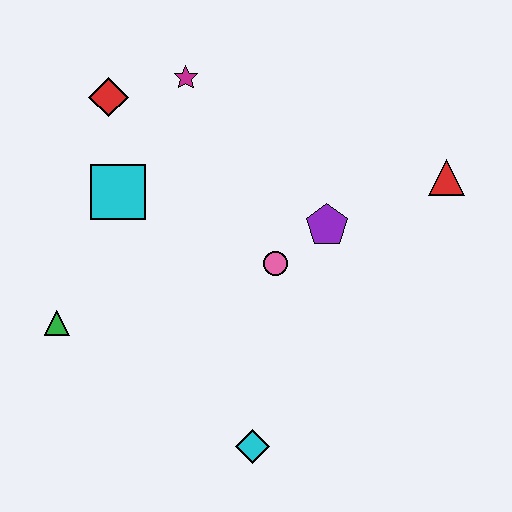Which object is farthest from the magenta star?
The cyan diamond is farthest from the magenta star.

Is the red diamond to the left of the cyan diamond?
Yes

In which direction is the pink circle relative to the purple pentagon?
The pink circle is to the left of the purple pentagon.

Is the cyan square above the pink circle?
Yes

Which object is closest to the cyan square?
The red diamond is closest to the cyan square.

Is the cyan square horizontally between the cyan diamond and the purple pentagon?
No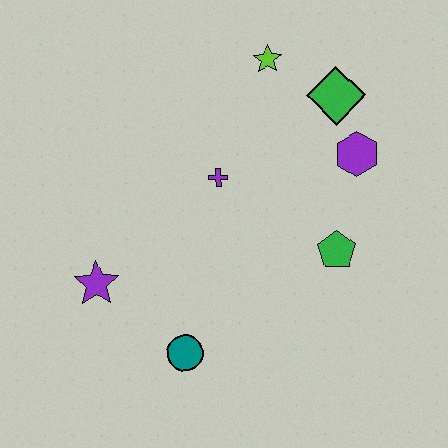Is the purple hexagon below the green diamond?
Yes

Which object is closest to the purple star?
The teal circle is closest to the purple star.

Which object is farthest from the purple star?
The green diamond is farthest from the purple star.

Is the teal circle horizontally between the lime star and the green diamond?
No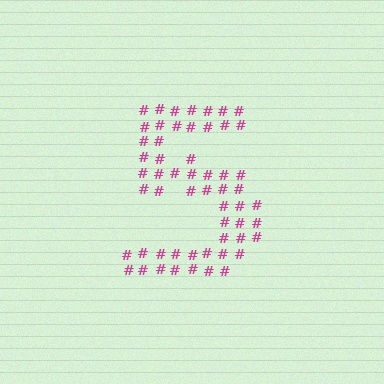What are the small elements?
The small elements are hash symbols.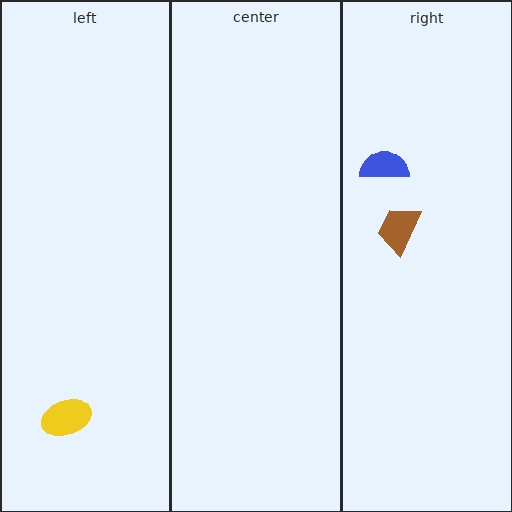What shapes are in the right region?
The brown trapezoid, the blue semicircle.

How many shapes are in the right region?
2.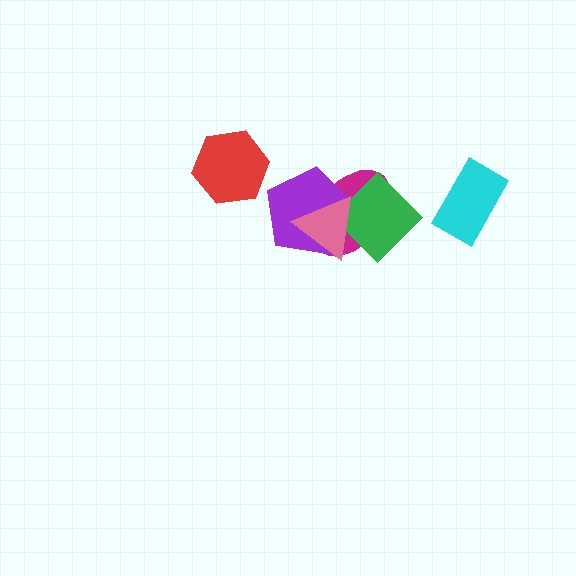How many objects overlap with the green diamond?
3 objects overlap with the green diamond.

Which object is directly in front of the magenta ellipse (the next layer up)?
The purple pentagon is directly in front of the magenta ellipse.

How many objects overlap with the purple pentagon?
3 objects overlap with the purple pentagon.